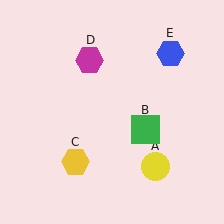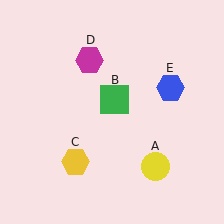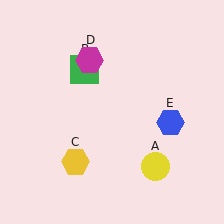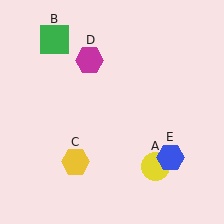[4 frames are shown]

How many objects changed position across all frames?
2 objects changed position: green square (object B), blue hexagon (object E).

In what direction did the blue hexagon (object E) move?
The blue hexagon (object E) moved down.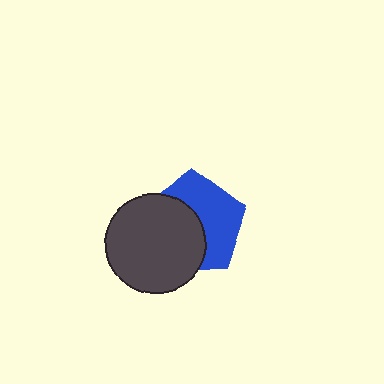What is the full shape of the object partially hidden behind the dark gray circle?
The partially hidden object is a blue pentagon.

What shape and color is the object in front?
The object in front is a dark gray circle.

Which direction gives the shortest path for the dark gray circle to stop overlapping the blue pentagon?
Moving toward the lower-left gives the shortest separation.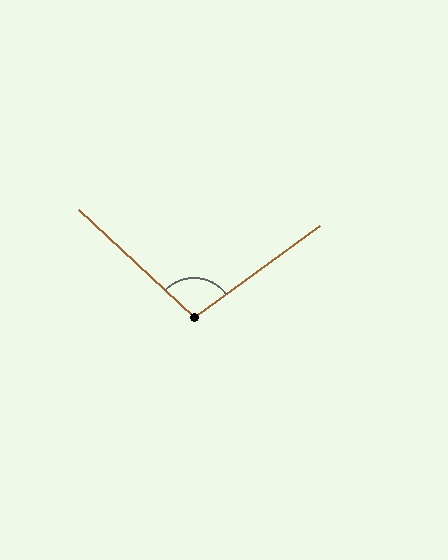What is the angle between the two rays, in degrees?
Approximately 101 degrees.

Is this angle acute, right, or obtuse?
It is obtuse.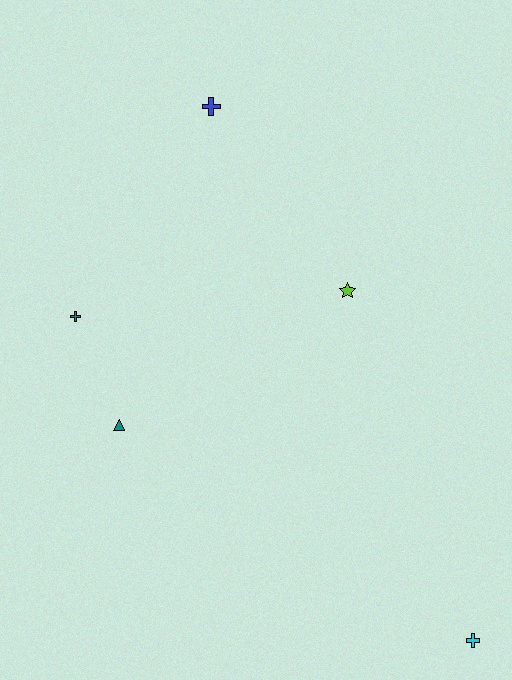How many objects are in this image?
There are 5 objects.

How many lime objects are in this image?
There is 1 lime object.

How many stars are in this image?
There is 1 star.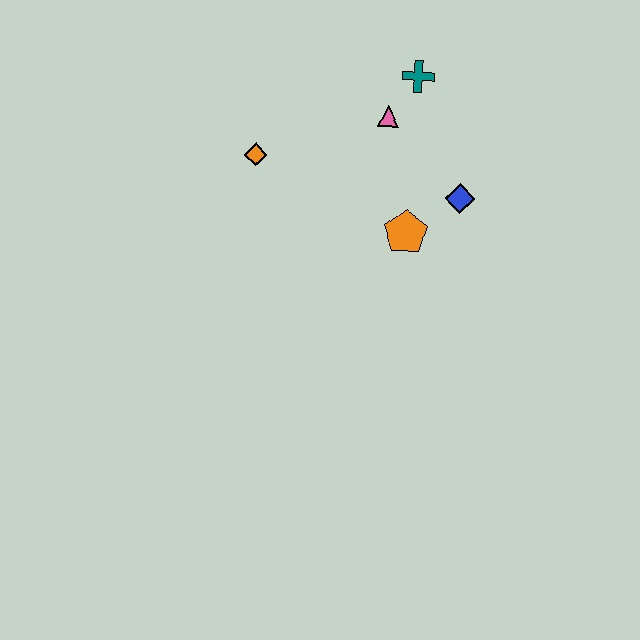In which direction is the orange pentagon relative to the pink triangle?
The orange pentagon is below the pink triangle.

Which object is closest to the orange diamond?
The pink triangle is closest to the orange diamond.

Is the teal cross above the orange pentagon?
Yes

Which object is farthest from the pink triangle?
The orange diamond is farthest from the pink triangle.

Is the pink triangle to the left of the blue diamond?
Yes